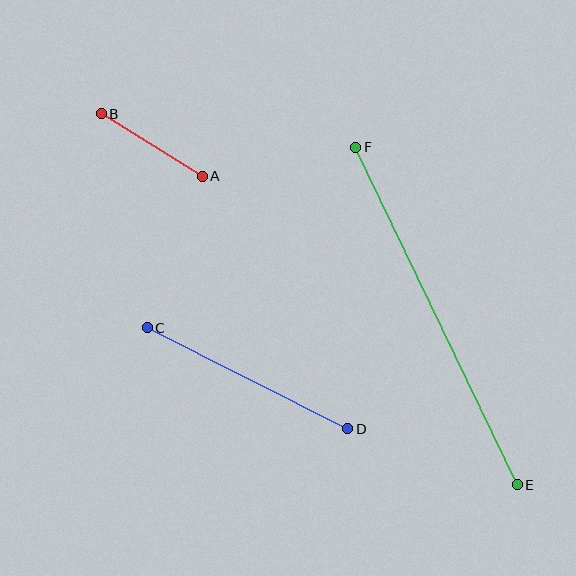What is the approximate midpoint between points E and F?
The midpoint is at approximately (436, 316) pixels.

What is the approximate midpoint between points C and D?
The midpoint is at approximately (247, 378) pixels.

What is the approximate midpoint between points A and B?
The midpoint is at approximately (152, 145) pixels.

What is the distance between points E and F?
The distance is approximately 374 pixels.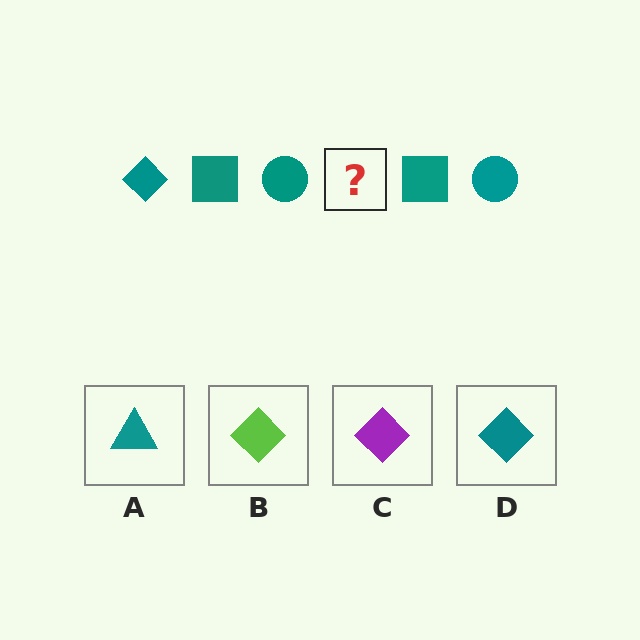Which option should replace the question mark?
Option D.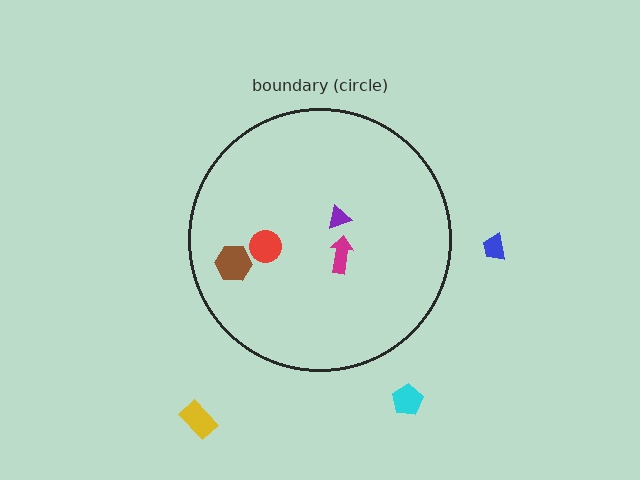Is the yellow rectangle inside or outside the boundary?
Outside.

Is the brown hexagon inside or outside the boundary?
Inside.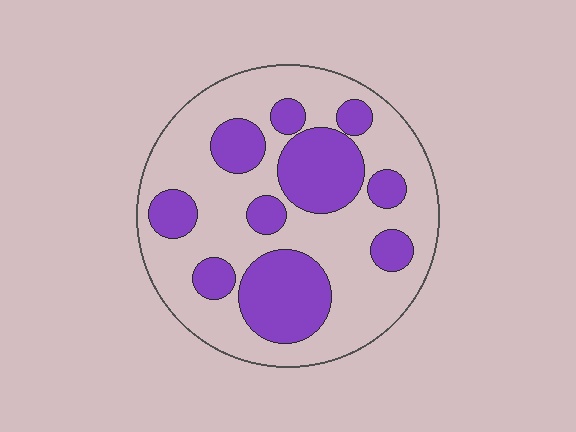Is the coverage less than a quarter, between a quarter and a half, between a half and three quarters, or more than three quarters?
Between a quarter and a half.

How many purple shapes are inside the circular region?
10.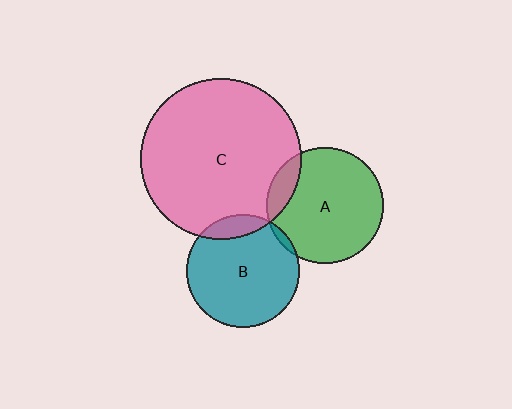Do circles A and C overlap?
Yes.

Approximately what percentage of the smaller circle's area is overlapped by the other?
Approximately 10%.